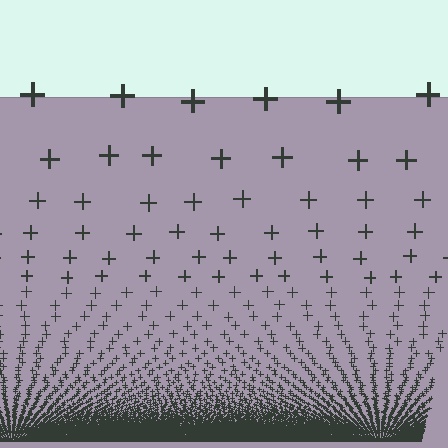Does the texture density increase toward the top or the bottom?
Density increases toward the bottom.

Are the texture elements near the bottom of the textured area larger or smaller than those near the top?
Smaller. The gradient is inverted — elements near the bottom are smaller and denser.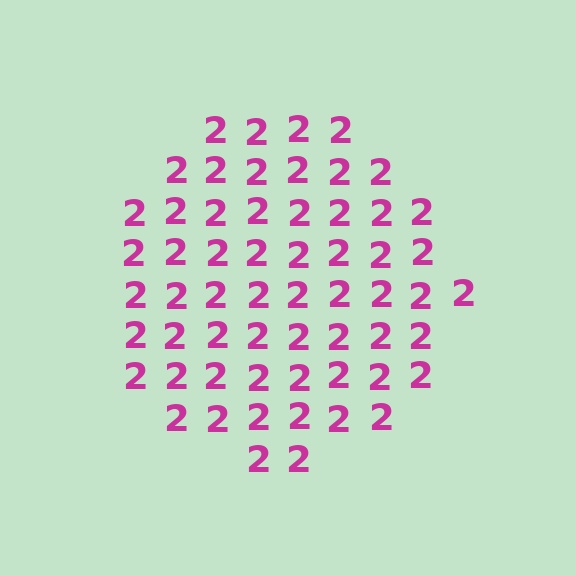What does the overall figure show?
The overall figure shows a circle.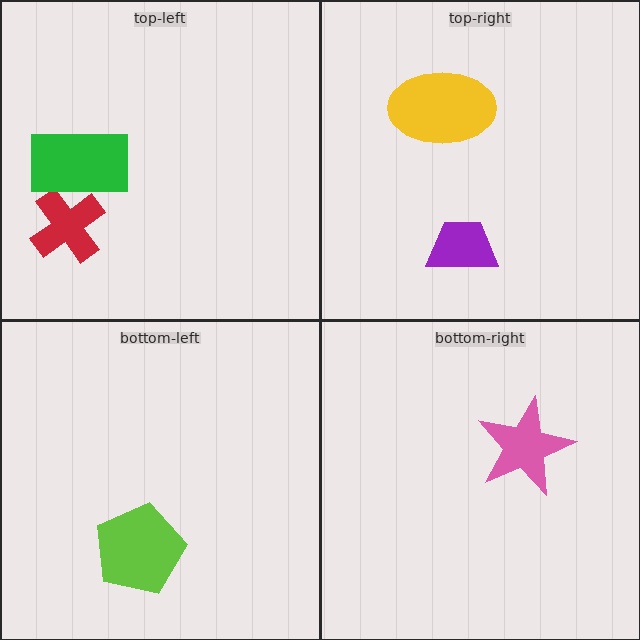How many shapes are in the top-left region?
2.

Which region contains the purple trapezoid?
The top-right region.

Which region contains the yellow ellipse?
The top-right region.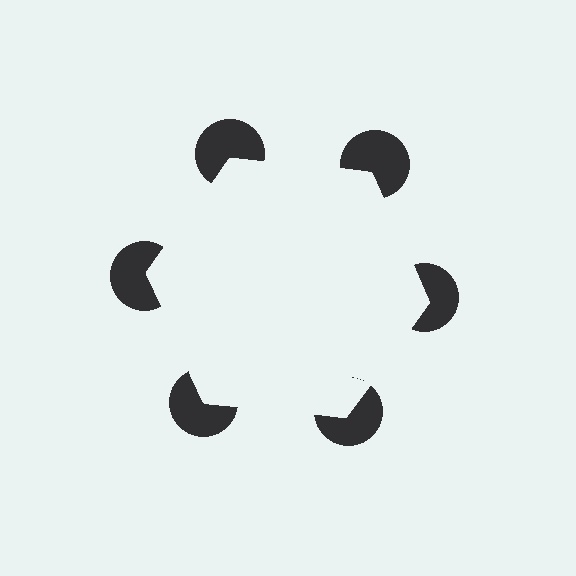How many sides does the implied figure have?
6 sides.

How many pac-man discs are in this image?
There are 6 — one at each vertex of the illusory hexagon.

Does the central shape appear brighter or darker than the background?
It typically appears slightly brighter than the background, even though no actual brightness change is drawn.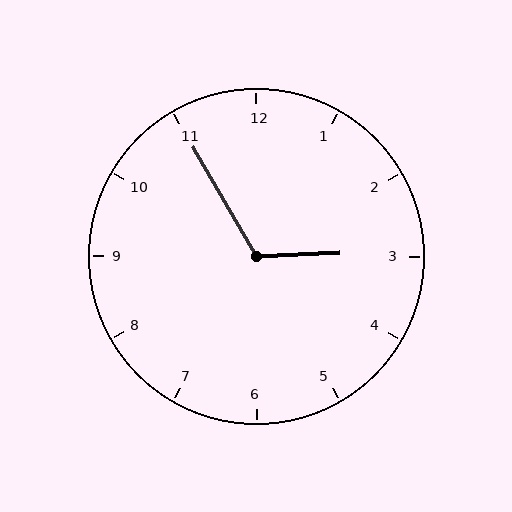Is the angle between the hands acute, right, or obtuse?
It is obtuse.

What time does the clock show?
2:55.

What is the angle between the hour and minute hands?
Approximately 118 degrees.